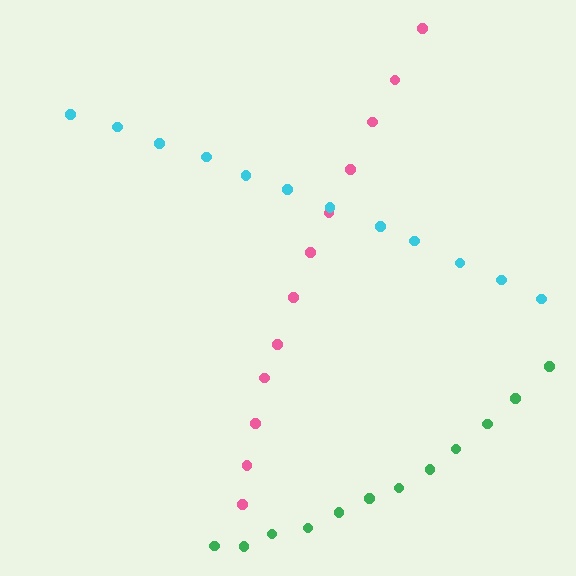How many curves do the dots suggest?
There are 3 distinct paths.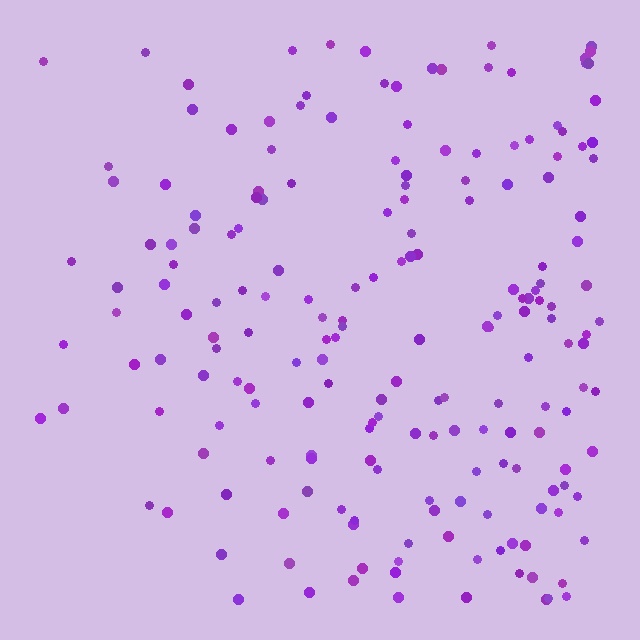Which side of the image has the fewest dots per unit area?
The left.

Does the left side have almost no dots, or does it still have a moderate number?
Still a moderate number, just noticeably fewer than the right.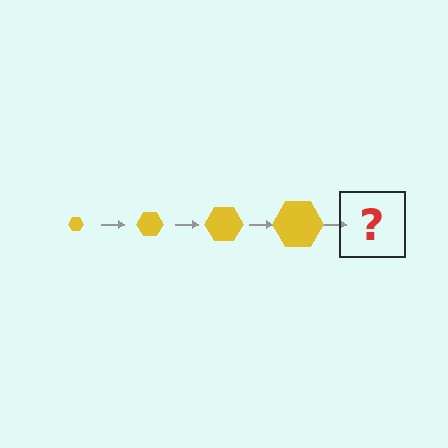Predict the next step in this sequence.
The next step is a yellow hexagon, larger than the previous one.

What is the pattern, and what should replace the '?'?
The pattern is that the hexagon gets progressively larger each step. The '?' should be a yellow hexagon, larger than the previous one.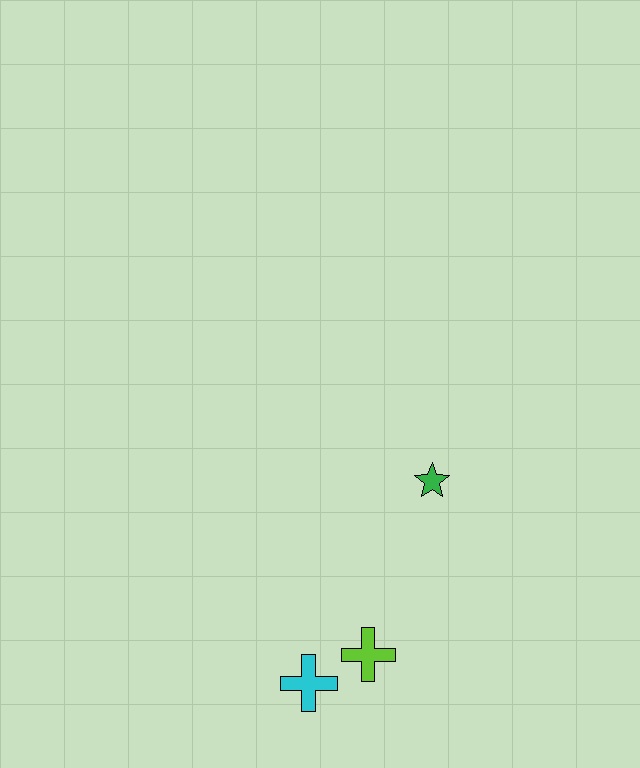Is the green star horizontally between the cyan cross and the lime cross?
No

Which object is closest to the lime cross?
The cyan cross is closest to the lime cross.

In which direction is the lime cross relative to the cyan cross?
The lime cross is to the right of the cyan cross.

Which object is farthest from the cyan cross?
The green star is farthest from the cyan cross.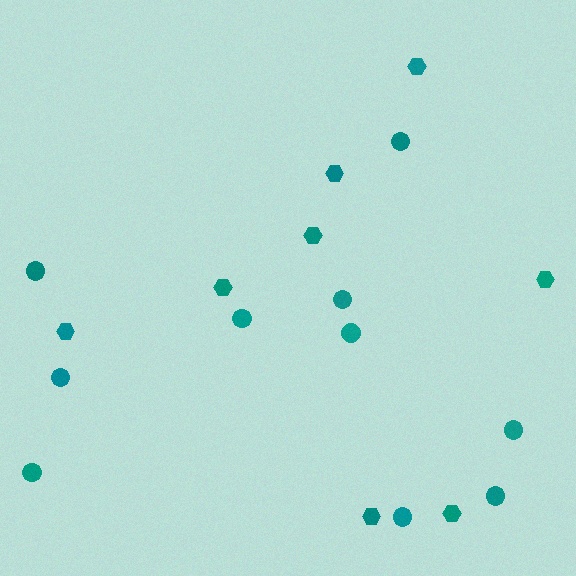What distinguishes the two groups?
There are 2 groups: one group of hexagons (8) and one group of circles (10).